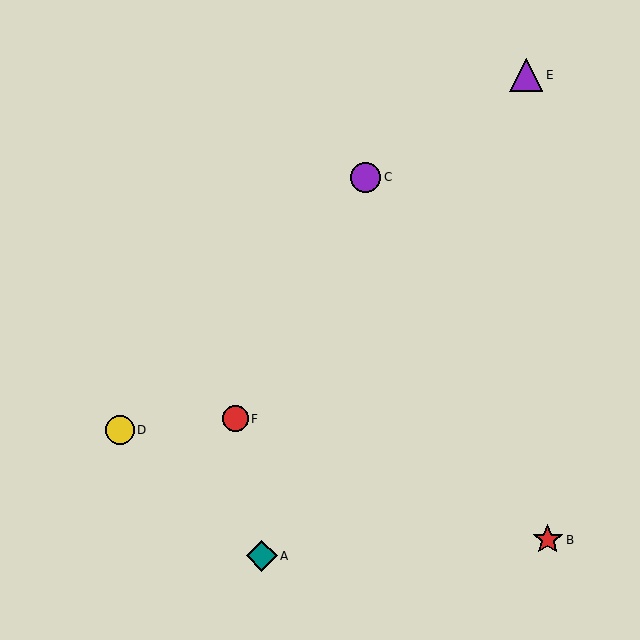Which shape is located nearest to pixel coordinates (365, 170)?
The purple circle (labeled C) at (365, 177) is nearest to that location.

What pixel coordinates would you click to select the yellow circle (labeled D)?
Click at (120, 430) to select the yellow circle D.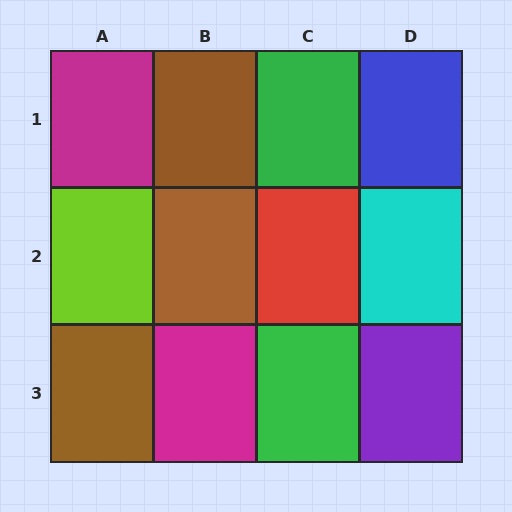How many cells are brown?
3 cells are brown.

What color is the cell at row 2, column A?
Lime.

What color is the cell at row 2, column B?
Brown.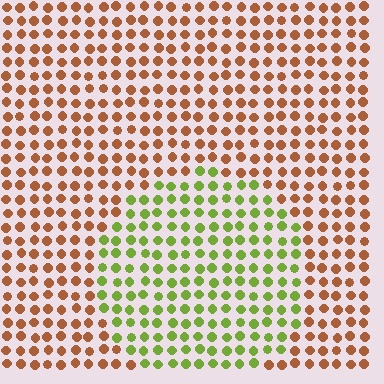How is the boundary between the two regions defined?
The boundary is defined purely by a slight shift in hue (about 69 degrees). Spacing, size, and orientation are identical on both sides.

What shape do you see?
I see a circle.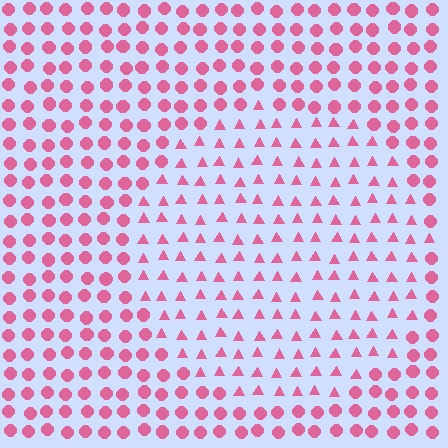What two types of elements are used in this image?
The image uses triangles inside the circle region and circles outside it.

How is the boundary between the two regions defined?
The boundary is defined by a change in element shape: triangles inside vs. circles outside. All elements share the same color and spacing.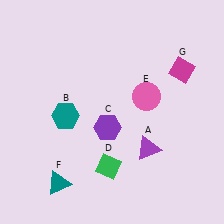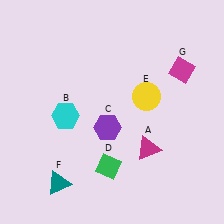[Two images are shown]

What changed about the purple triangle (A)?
In Image 1, A is purple. In Image 2, it changed to magenta.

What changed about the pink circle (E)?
In Image 1, E is pink. In Image 2, it changed to yellow.